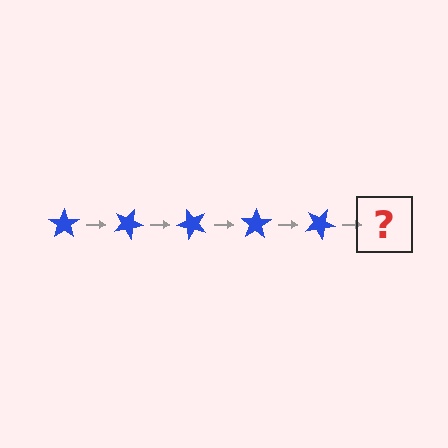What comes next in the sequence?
The next element should be a blue star rotated 125 degrees.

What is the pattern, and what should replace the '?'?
The pattern is that the star rotates 25 degrees each step. The '?' should be a blue star rotated 125 degrees.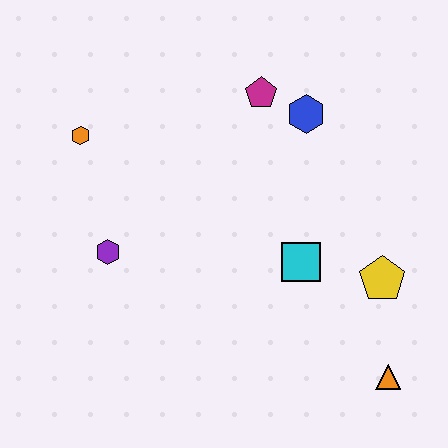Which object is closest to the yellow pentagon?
The cyan square is closest to the yellow pentagon.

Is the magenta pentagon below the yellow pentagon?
No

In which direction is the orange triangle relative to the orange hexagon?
The orange triangle is to the right of the orange hexagon.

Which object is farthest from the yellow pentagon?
The orange hexagon is farthest from the yellow pentagon.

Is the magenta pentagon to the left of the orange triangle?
Yes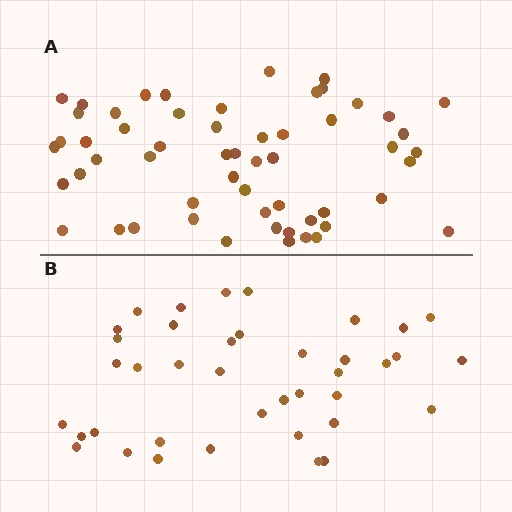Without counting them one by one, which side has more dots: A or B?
Region A (the top region) has more dots.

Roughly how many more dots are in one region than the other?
Region A has approximately 15 more dots than region B.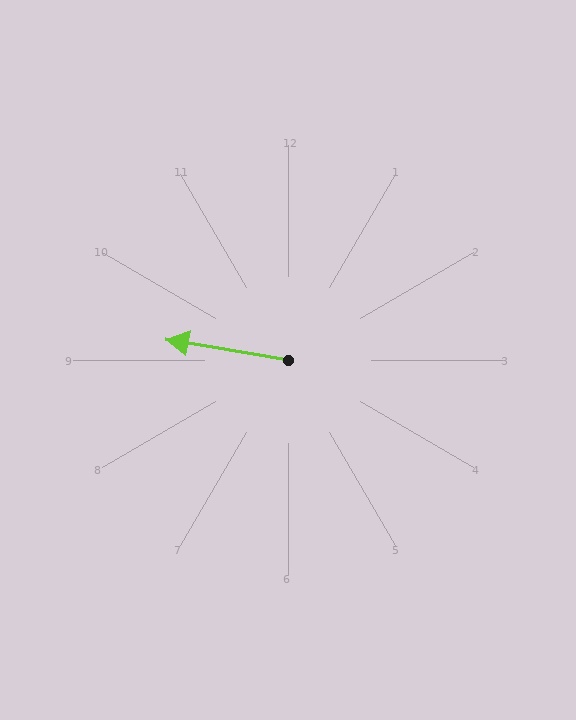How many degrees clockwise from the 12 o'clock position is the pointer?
Approximately 280 degrees.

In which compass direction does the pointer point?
West.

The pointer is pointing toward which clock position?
Roughly 9 o'clock.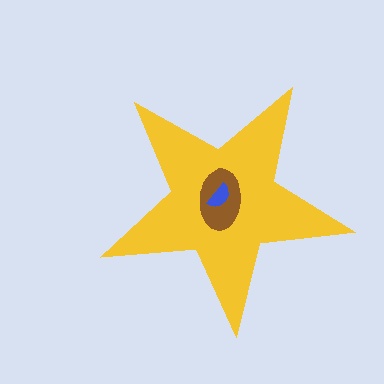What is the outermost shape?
The yellow star.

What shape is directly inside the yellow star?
The brown ellipse.